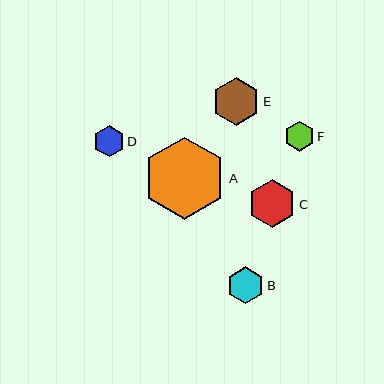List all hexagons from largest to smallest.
From largest to smallest: A, E, C, B, D, F.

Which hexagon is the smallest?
Hexagon F is the smallest with a size of approximately 30 pixels.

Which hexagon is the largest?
Hexagon A is the largest with a size of approximately 82 pixels.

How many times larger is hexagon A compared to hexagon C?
Hexagon A is approximately 1.7 times the size of hexagon C.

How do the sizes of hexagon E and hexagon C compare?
Hexagon E and hexagon C are approximately the same size.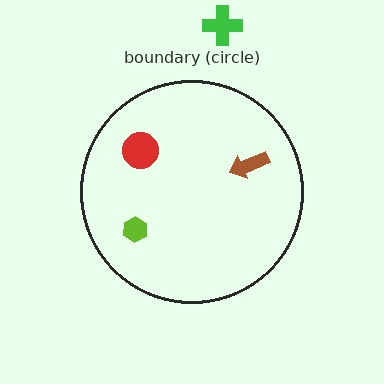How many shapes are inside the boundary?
3 inside, 1 outside.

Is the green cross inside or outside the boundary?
Outside.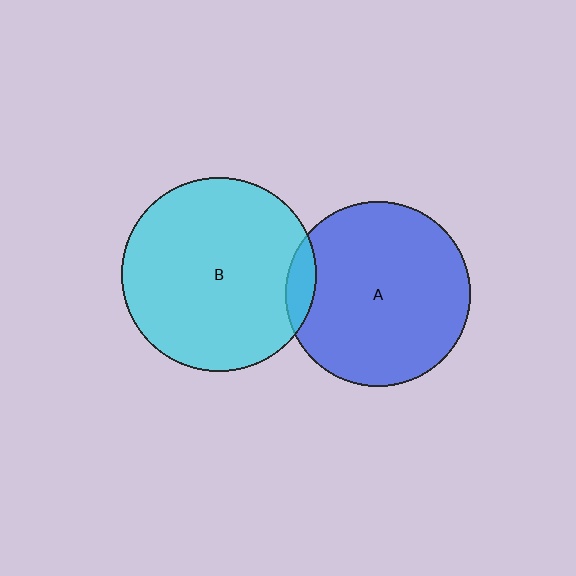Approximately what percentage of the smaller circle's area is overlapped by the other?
Approximately 5%.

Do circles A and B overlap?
Yes.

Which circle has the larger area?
Circle B (cyan).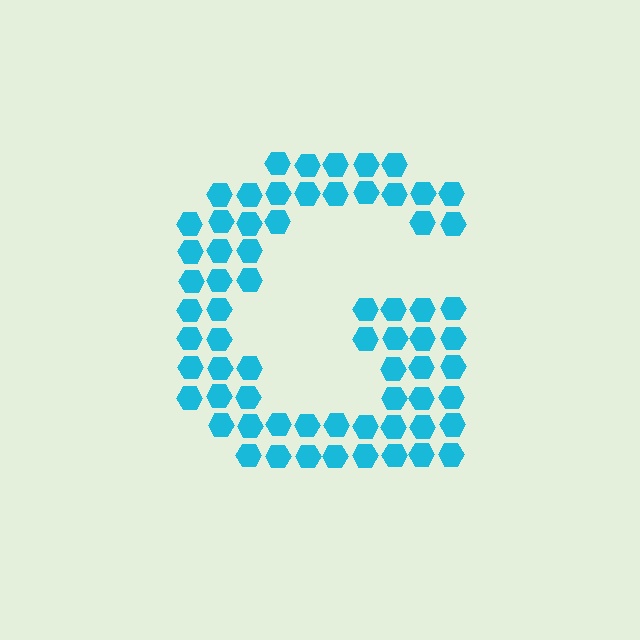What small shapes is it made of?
It is made of small hexagons.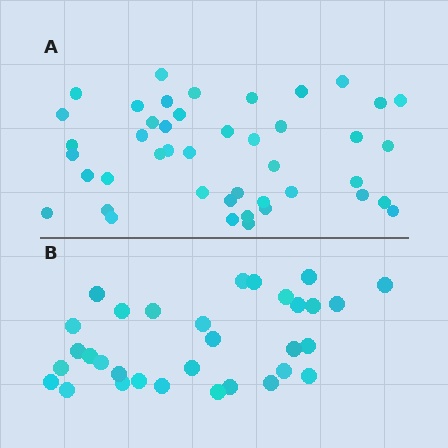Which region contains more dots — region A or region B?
Region A (the top region) has more dots.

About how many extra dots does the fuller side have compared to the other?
Region A has roughly 12 or so more dots than region B.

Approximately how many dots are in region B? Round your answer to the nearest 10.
About 30 dots. (The exact count is 32, which rounds to 30.)